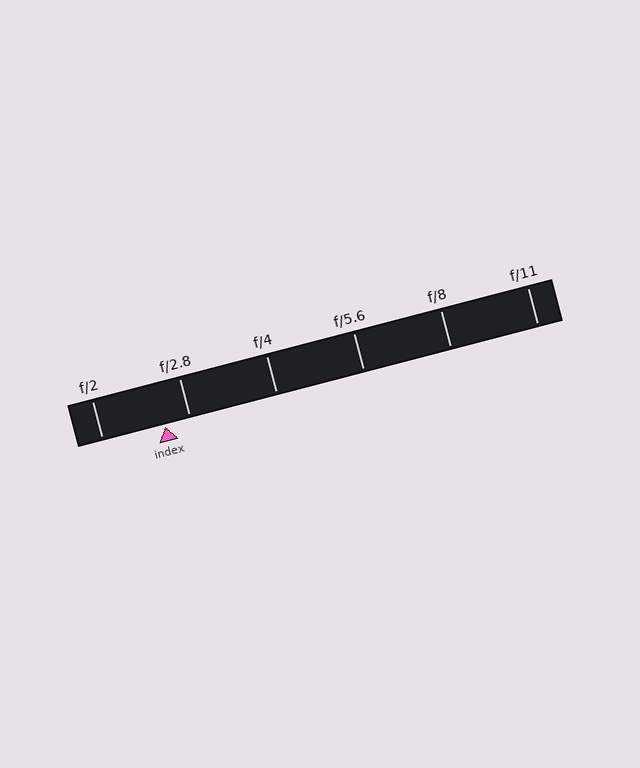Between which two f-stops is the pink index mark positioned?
The index mark is between f/2 and f/2.8.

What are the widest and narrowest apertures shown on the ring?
The widest aperture shown is f/2 and the narrowest is f/11.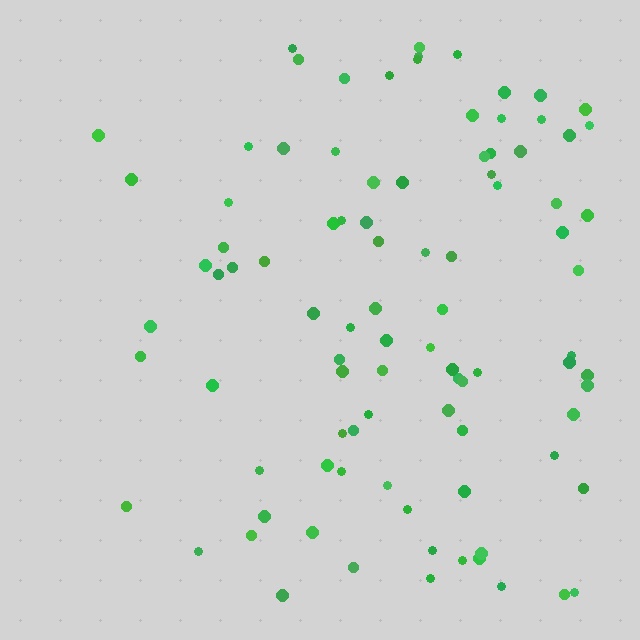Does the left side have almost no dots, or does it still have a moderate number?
Still a moderate number, just noticeably fewer than the right.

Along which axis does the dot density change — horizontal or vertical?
Horizontal.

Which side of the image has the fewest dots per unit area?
The left.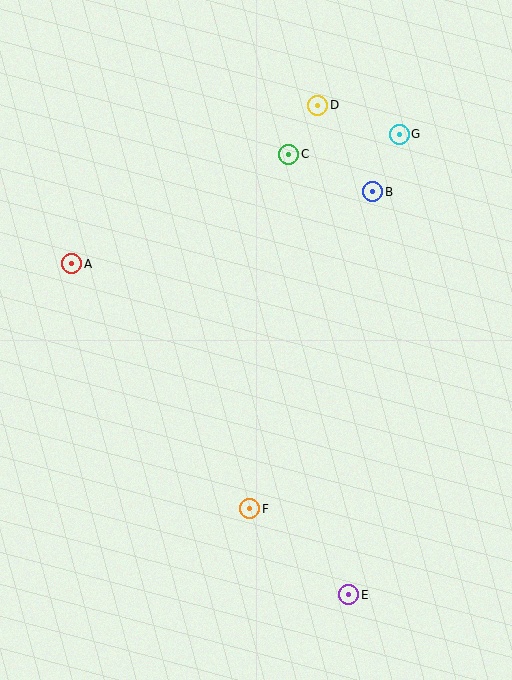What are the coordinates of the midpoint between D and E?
The midpoint between D and E is at (333, 350).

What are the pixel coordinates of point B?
Point B is at (373, 192).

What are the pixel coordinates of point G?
Point G is at (399, 134).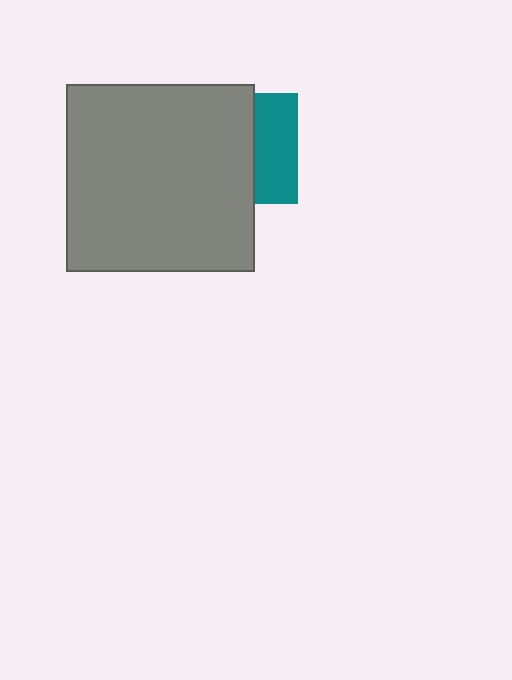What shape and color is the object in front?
The object in front is a gray square.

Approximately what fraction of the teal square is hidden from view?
Roughly 62% of the teal square is hidden behind the gray square.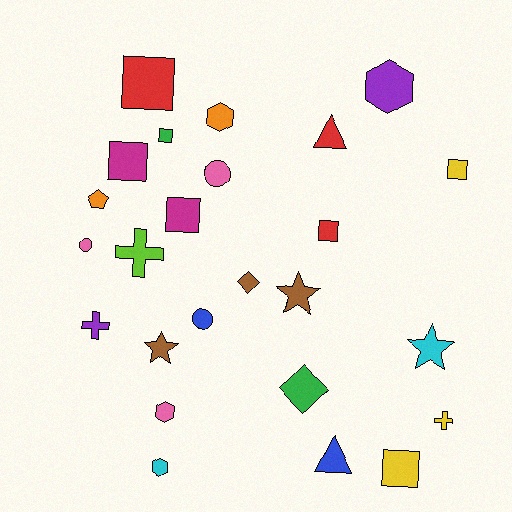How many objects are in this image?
There are 25 objects.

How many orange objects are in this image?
There are 2 orange objects.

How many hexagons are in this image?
There are 4 hexagons.